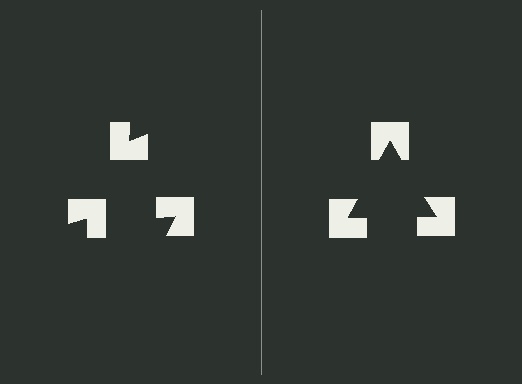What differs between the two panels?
The notched squares are positioned identically on both sides; only the wedge orientations differ. On the right they align to a triangle; on the left they are misaligned.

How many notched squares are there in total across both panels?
6 — 3 on each side.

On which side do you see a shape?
An illusory triangle appears on the right side. On the left side the wedge cuts are rotated, so no coherent shape forms.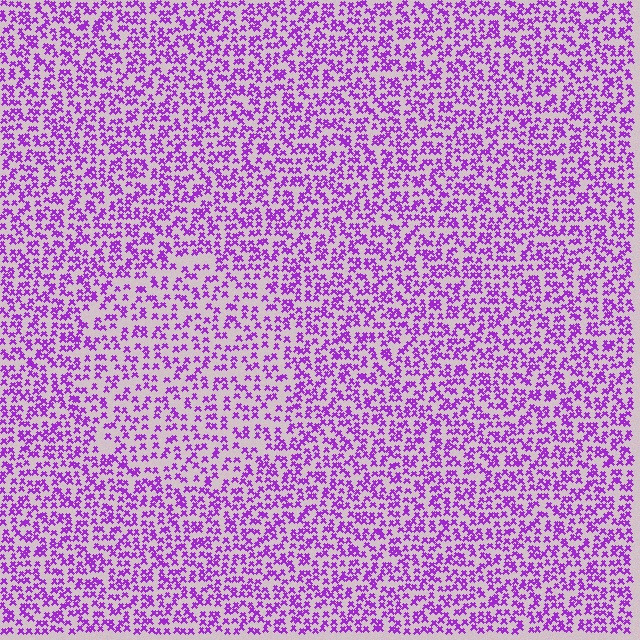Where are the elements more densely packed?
The elements are more densely packed outside the circle boundary.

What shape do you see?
I see a circle.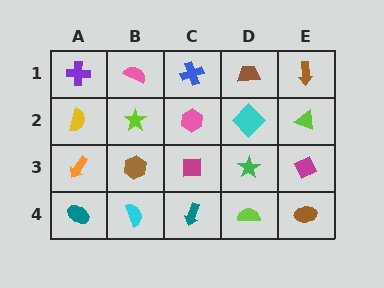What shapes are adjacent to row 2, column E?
A brown arrow (row 1, column E), a magenta diamond (row 3, column E), a cyan diamond (row 2, column D).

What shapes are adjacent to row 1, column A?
A yellow semicircle (row 2, column A), a pink semicircle (row 1, column B).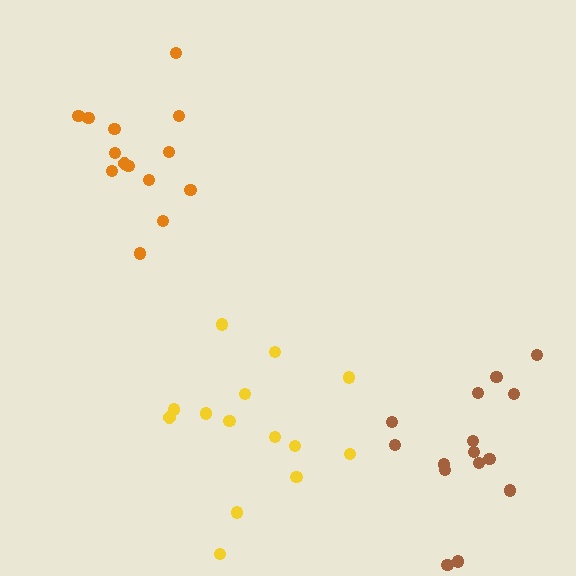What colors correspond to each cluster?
The clusters are colored: orange, yellow, brown.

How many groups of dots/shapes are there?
There are 3 groups.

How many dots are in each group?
Group 1: 14 dots, Group 2: 14 dots, Group 3: 15 dots (43 total).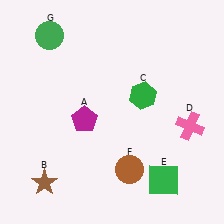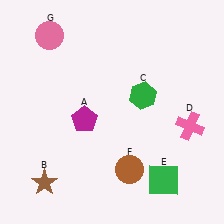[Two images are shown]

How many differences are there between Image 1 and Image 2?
There is 1 difference between the two images.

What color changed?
The circle (G) changed from green in Image 1 to pink in Image 2.